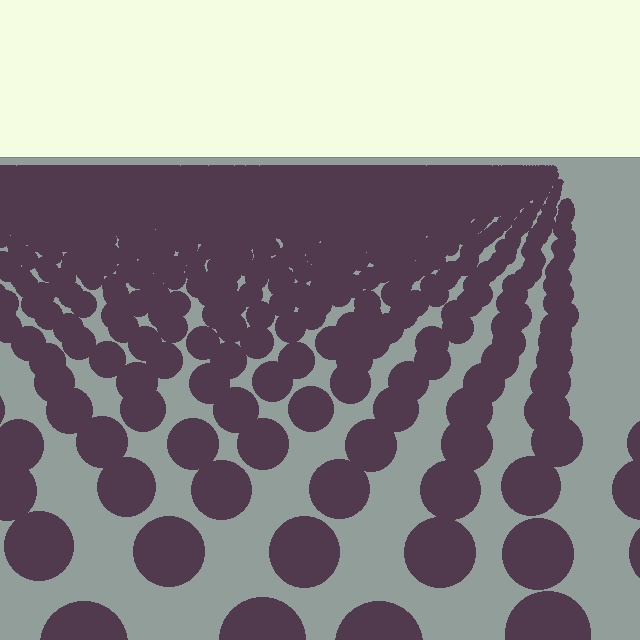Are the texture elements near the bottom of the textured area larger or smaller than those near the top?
Larger. Near the bottom, elements are closer to the viewer and appear at a bigger on-screen size.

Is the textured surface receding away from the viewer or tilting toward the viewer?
The surface is receding away from the viewer. Texture elements get smaller and denser toward the top.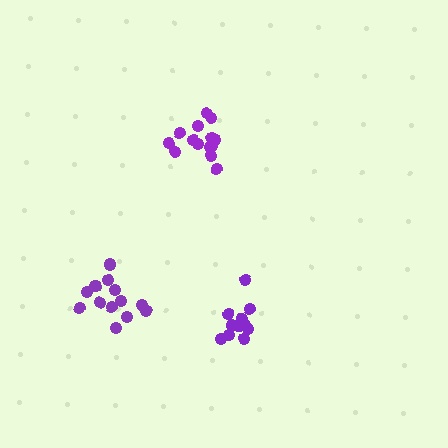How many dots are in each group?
Group 1: 14 dots, Group 2: 13 dots, Group 3: 11 dots (38 total).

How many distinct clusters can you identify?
There are 3 distinct clusters.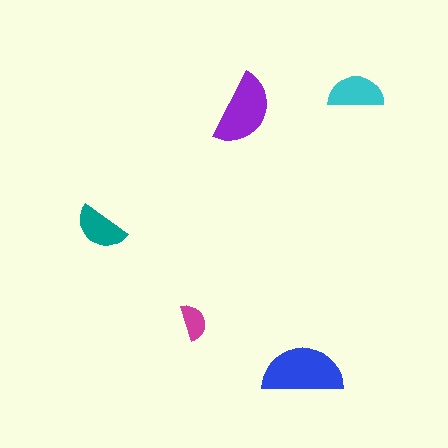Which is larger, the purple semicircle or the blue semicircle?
The blue one.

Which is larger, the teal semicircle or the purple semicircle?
The purple one.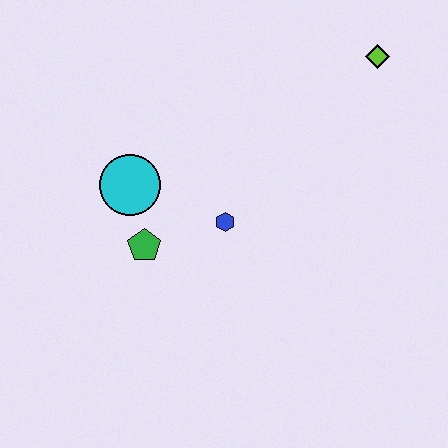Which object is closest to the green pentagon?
The cyan circle is closest to the green pentagon.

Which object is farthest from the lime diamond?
The green pentagon is farthest from the lime diamond.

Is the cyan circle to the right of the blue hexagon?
No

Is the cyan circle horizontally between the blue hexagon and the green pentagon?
No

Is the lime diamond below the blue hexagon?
No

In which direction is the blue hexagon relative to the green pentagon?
The blue hexagon is to the right of the green pentagon.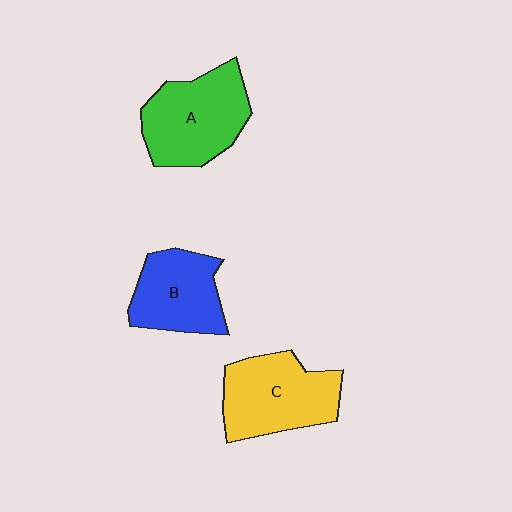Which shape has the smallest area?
Shape B (blue).